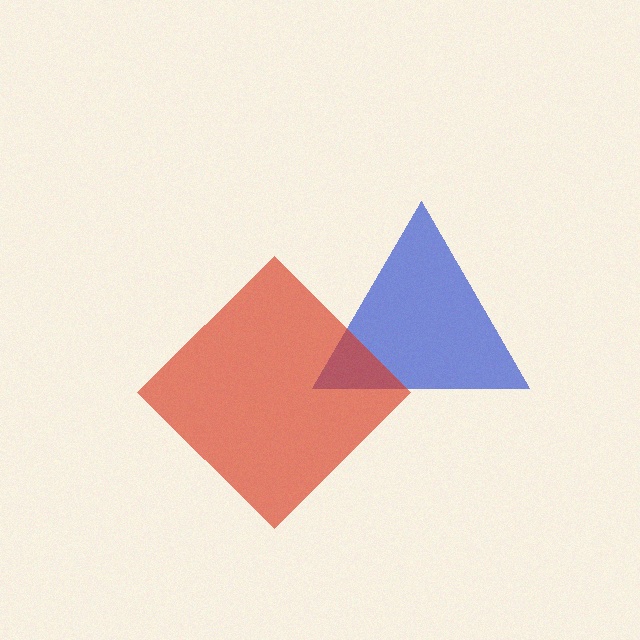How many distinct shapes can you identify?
There are 2 distinct shapes: a blue triangle, a red diamond.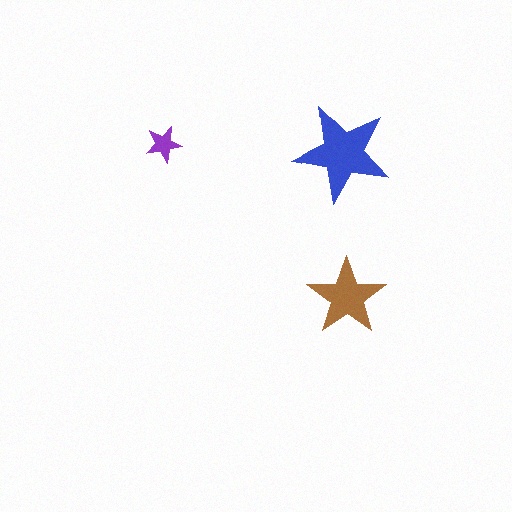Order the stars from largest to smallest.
the blue one, the brown one, the purple one.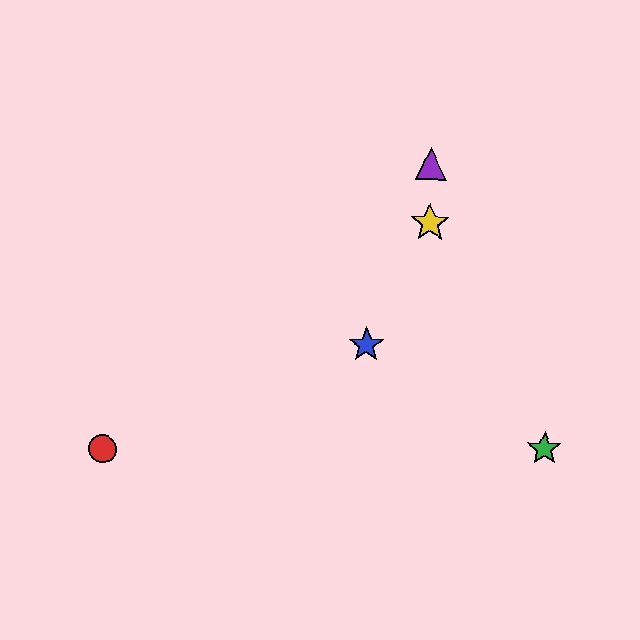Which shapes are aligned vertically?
The yellow star, the purple triangle are aligned vertically.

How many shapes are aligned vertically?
2 shapes (the yellow star, the purple triangle) are aligned vertically.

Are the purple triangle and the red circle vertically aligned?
No, the purple triangle is at x≈431 and the red circle is at x≈103.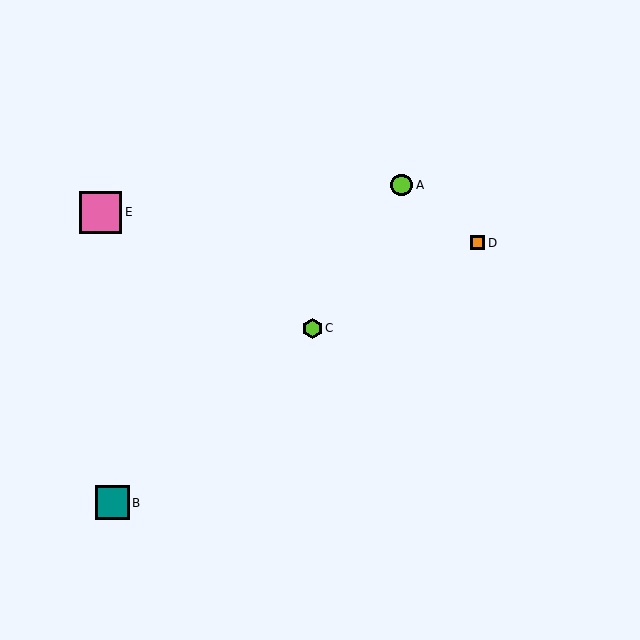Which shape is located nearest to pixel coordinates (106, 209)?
The pink square (labeled E) at (101, 212) is nearest to that location.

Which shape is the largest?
The pink square (labeled E) is the largest.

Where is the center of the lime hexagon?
The center of the lime hexagon is at (312, 328).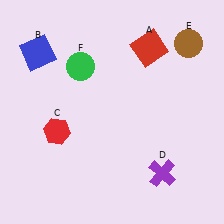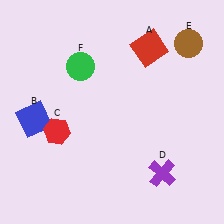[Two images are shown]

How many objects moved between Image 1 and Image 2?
1 object moved between the two images.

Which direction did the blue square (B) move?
The blue square (B) moved down.